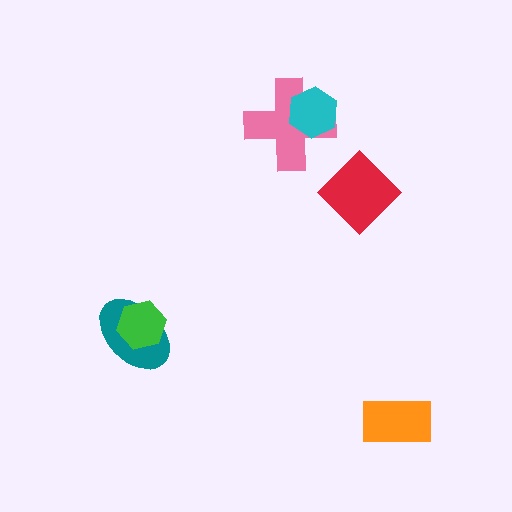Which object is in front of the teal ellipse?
The green hexagon is in front of the teal ellipse.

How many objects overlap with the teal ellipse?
1 object overlaps with the teal ellipse.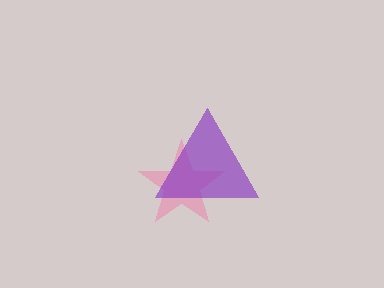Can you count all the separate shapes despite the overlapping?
Yes, there are 2 separate shapes.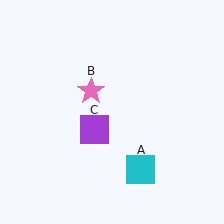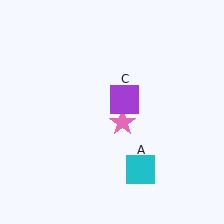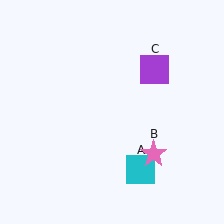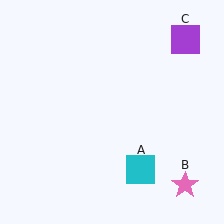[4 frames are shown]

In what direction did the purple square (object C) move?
The purple square (object C) moved up and to the right.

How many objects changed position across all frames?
2 objects changed position: pink star (object B), purple square (object C).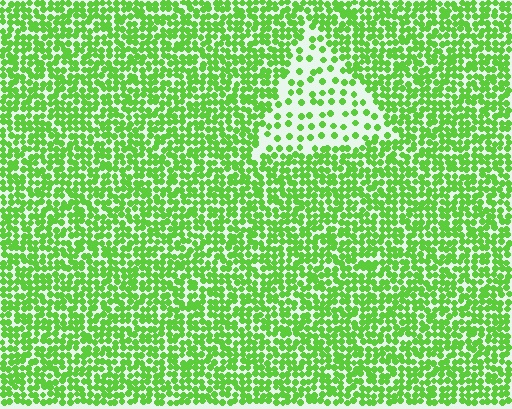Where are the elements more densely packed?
The elements are more densely packed outside the triangle boundary.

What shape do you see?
I see a triangle.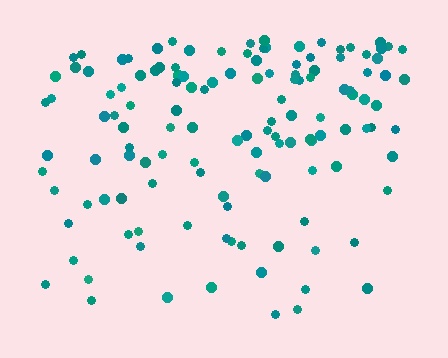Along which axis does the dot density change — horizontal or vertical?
Vertical.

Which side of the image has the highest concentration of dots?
The top.